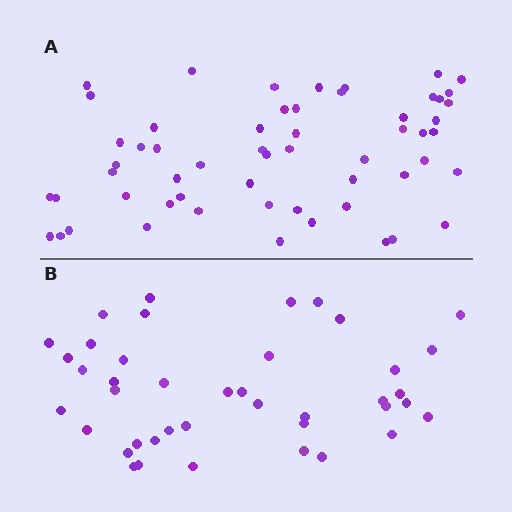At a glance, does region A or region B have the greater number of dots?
Region A (the top region) has more dots.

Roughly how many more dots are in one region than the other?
Region A has approximately 15 more dots than region B.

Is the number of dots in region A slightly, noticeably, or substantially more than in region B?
Region A has noticeably more, but not dramatically so. The ratio is roughly 1.4 to 1.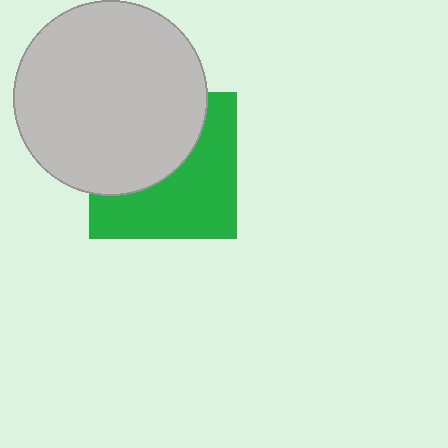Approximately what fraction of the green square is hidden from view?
Roughly 47% of the green square is hidden behind the light gray circle.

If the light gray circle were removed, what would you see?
You would see the complete green square.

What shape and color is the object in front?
The object in front is a light gray circle.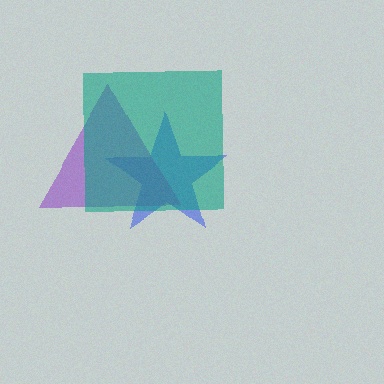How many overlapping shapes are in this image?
There are 3 overlapping shapes in the image.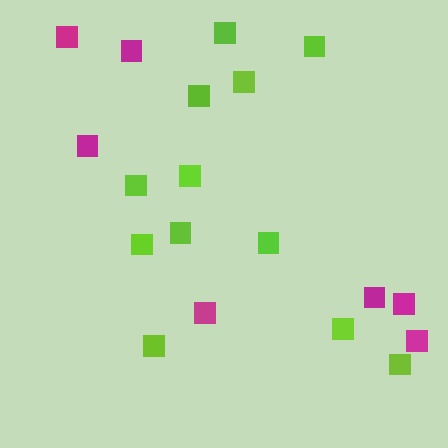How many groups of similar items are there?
There are 2 groups: one group of lime squares (12) and one group of magenta squares (7).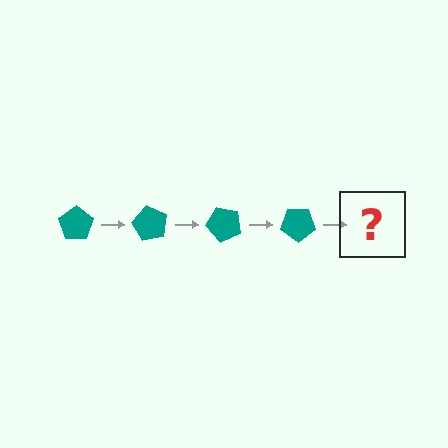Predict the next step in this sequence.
The next step is a teal pentagon rotated 240 degrees.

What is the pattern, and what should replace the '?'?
The pattern is that the pentagon rotates 60 degrees each step. The '?' should be a teal pentagon rotated 240 degrees.